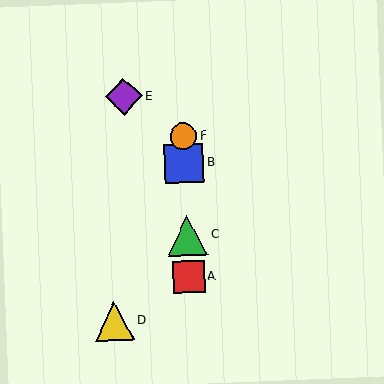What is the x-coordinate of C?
Object C is at x≈187.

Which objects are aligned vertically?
Objects A, B, C, F are aligned vertically.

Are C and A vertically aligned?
Yes, both are at x≈187.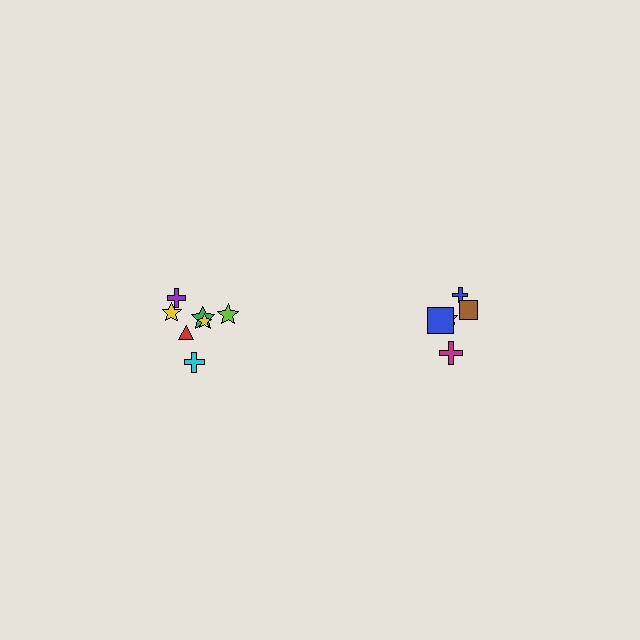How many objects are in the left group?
There are 7 objects.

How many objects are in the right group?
There are 5 objects.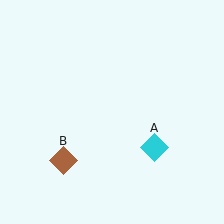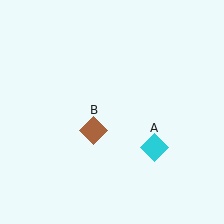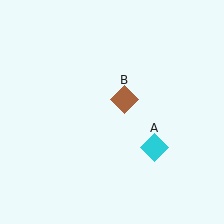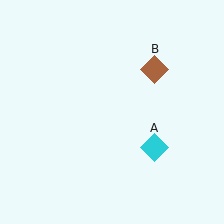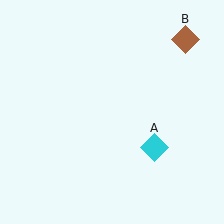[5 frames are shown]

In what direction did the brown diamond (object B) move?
The brown diamond (object B) moved up and to the right.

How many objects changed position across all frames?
1 object changed position: brown diamond (object B).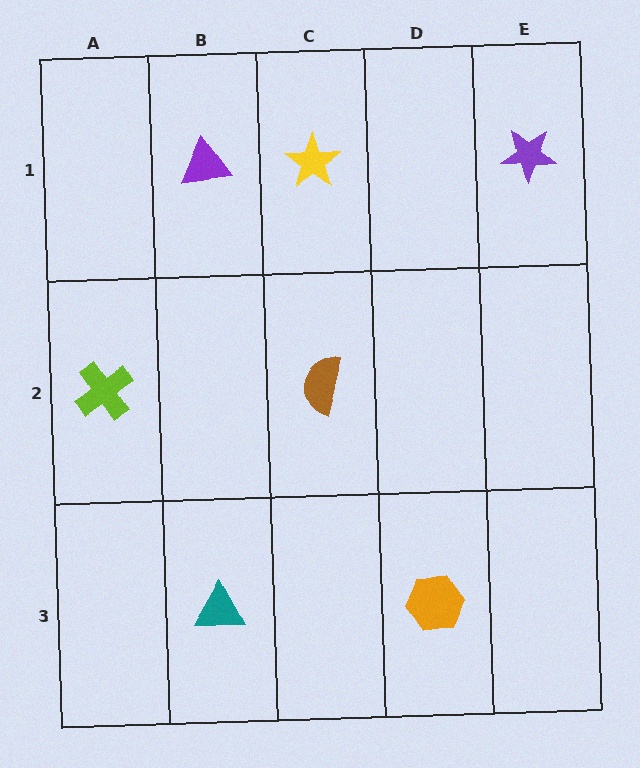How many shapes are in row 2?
2 shapes.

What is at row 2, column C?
A brown semicircle.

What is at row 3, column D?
An orange hexagon.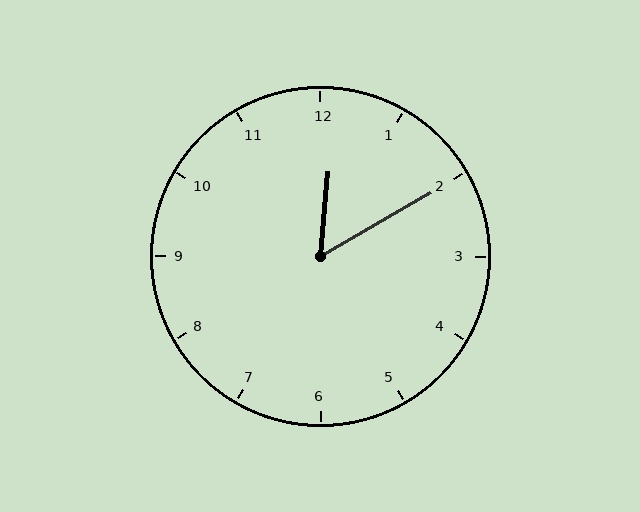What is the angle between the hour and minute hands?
Approximately 55 degrees.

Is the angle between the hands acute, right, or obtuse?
It is acute.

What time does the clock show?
12:10.